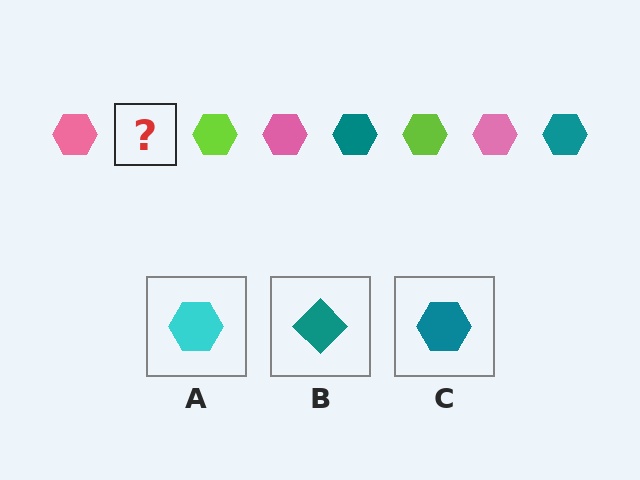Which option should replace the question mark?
Option C.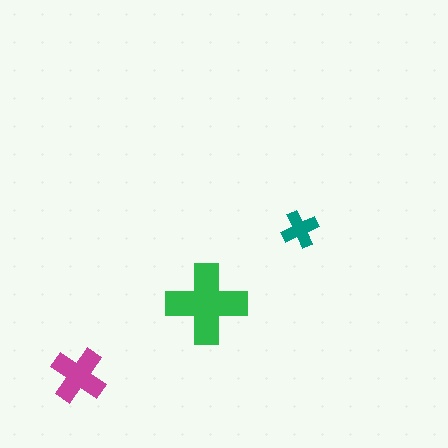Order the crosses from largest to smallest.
the green one, the magenta one, the teal one.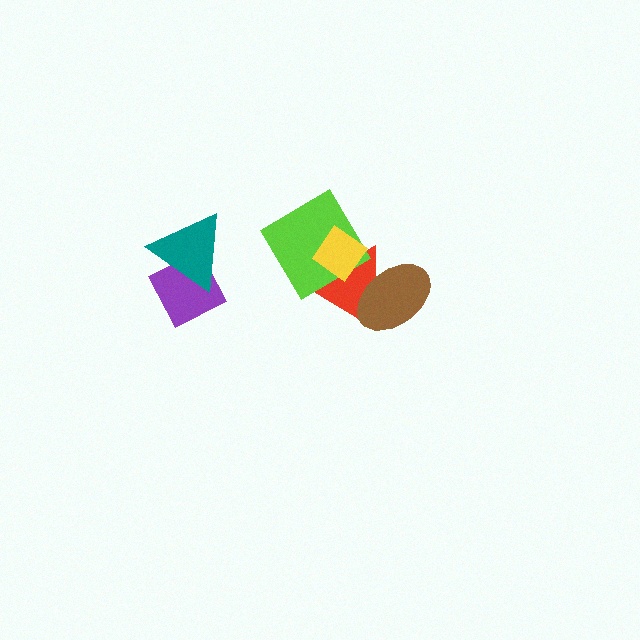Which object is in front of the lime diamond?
The yellow diamond is in front of the lime diamond.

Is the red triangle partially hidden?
Yes, it is partially covered by another shape.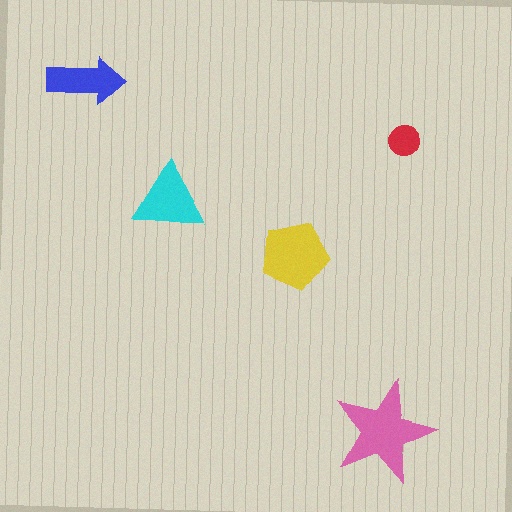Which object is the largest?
The pink star.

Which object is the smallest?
The red circle.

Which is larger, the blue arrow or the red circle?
The blue arrow.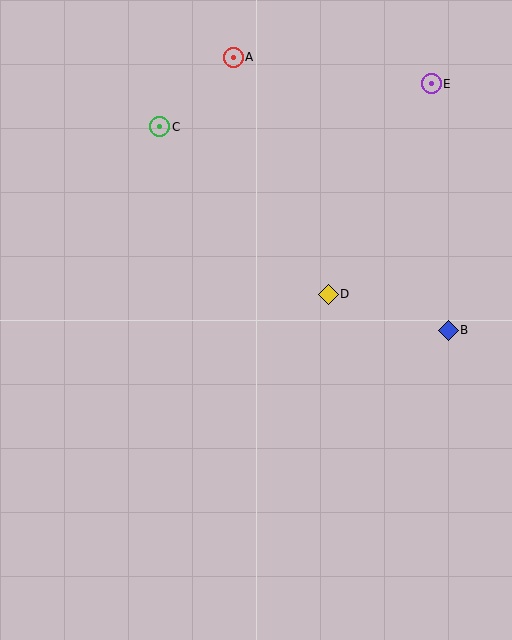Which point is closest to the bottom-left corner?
Point D is closest to the bottom-left corner.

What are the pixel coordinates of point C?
Point C is at (160, 127).